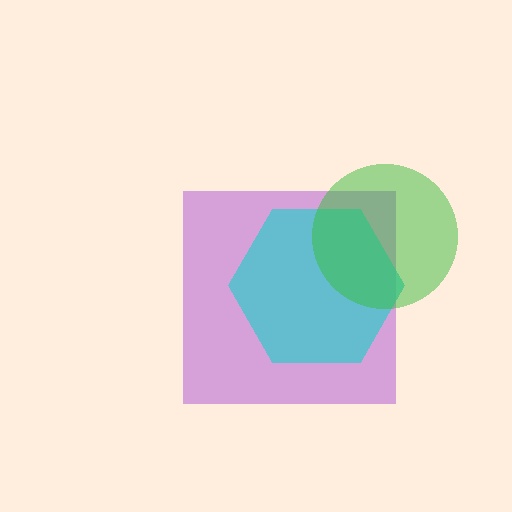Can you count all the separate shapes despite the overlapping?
Yes, there are 3 separate shapes.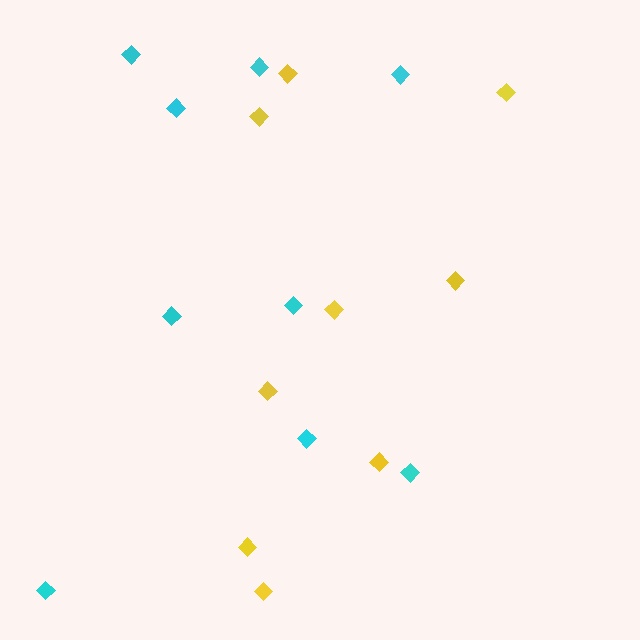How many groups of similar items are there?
There are 2 groups: one group of yellow diamonds (9) and one group of cyan diamonds (9).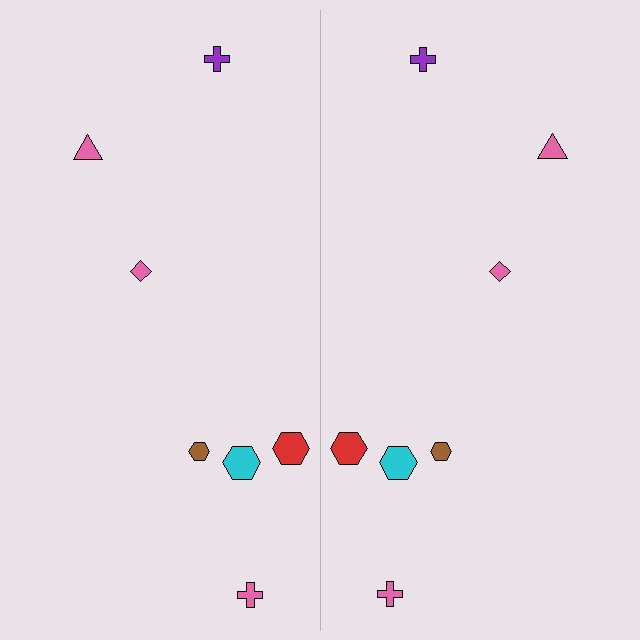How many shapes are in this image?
There are 14 shapes in this image.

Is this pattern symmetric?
Yes, this pattern has bilateral (reflection) symmetry.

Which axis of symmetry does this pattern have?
The pattern has a vertical axis of symmetry running through the center of the image.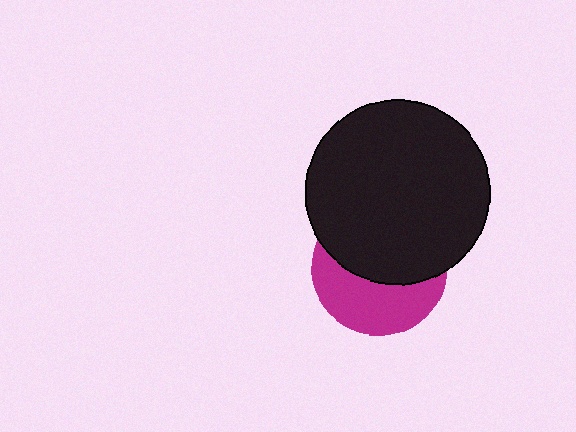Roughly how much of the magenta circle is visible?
A small part of it is visible (roughly 45%).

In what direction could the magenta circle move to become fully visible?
The magenta circle could move down. That would shift it out from behind the black circle entirely.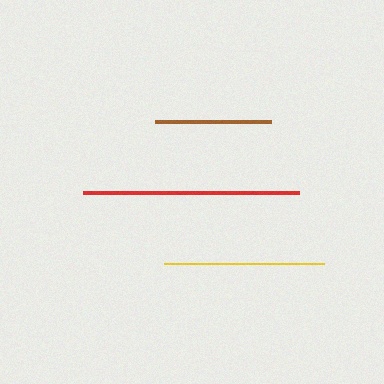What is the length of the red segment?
The red segment is approximately 216 pixels long.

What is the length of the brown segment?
The brown segment is approximately 116 pixels long.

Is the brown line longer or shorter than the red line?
The red line is longer than the brown line.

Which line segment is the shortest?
The brown line is the shortest at approximately 116 pixels.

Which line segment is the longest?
The red line is the longest at approximately 216 pixels.